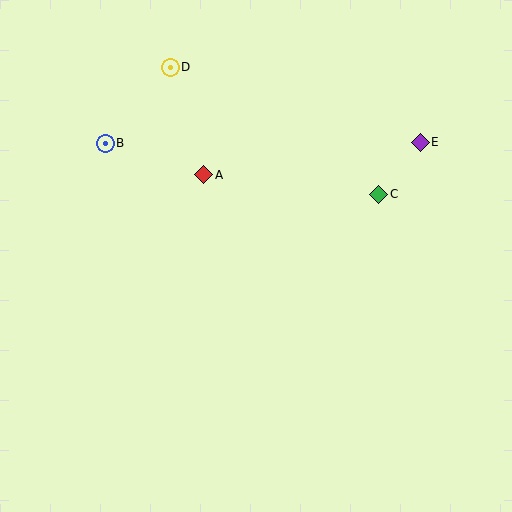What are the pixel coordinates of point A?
Point A is at (204, 175).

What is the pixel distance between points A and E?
The distance between A and E is 219 pixels.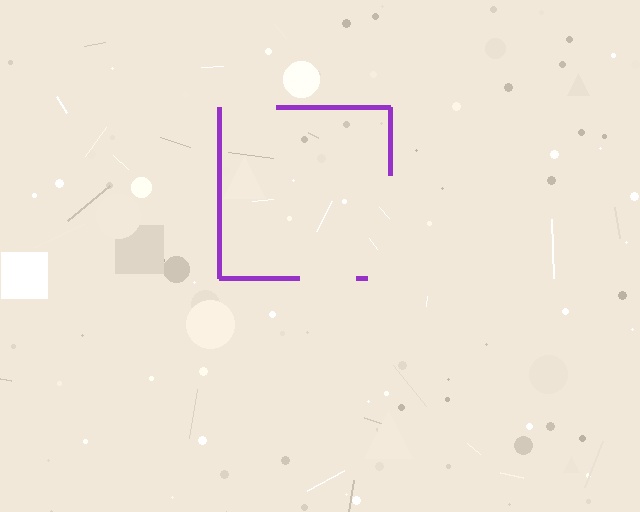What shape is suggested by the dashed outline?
The dashed outline suggests a square.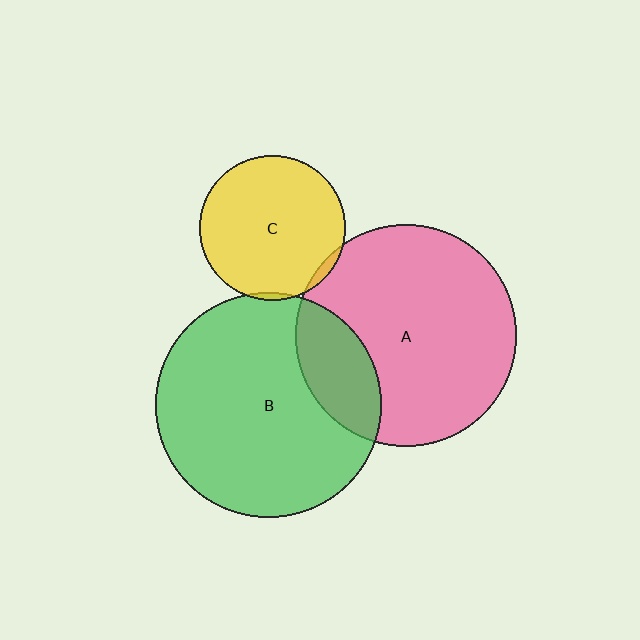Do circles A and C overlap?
Yes.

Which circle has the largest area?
Circle B (green).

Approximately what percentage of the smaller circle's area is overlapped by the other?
Approximately 5%.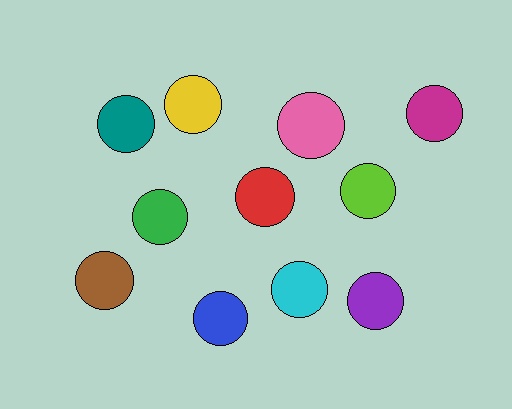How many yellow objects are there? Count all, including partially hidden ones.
There is 1 yellow object.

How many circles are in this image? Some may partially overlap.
There are 11 circles.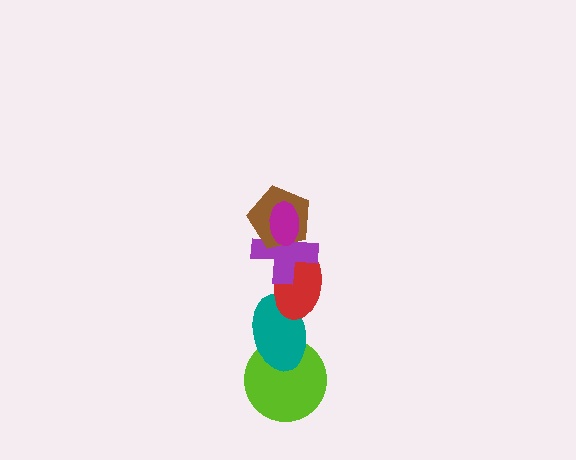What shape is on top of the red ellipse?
The purple cross is on top of the red ellipse.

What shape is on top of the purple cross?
The brown pentagon is on top of the purple cross.